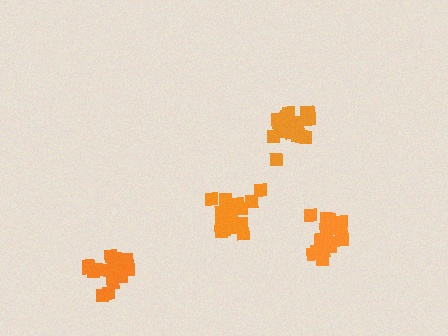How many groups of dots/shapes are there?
There are 4 groups.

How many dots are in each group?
Group 1: 21 dots, Group 2: 19 dots, Group 3: 15 dots, Group 4: 15 dots (70 total).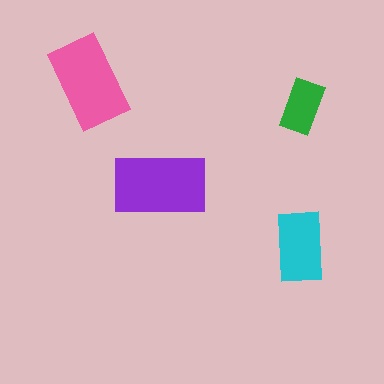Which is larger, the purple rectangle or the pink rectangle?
The purple one.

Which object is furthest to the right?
The green rectangle is rightmost.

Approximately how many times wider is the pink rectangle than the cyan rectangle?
About 1.5 times wider.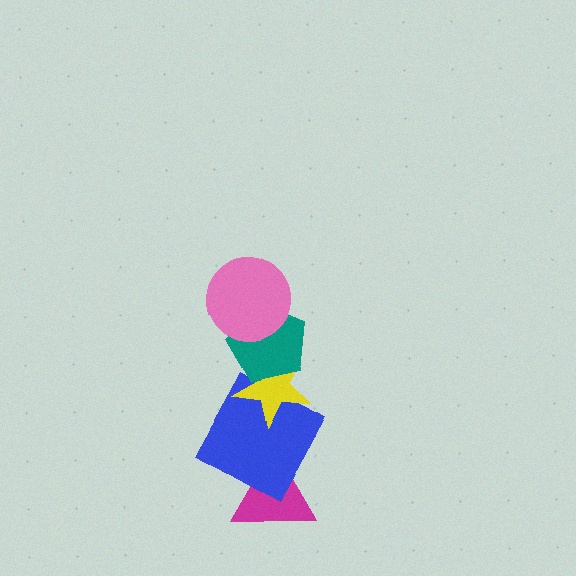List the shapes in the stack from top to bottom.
From top to bottom: the pink circle, the teal pentagon, the yellow star, the blue square, the magenta triangle.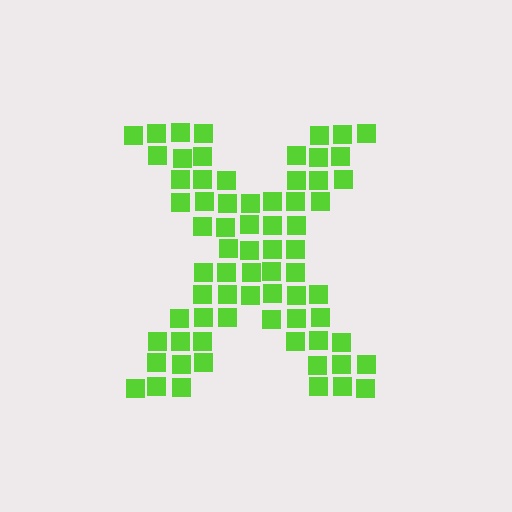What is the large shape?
The large shape is the letter X.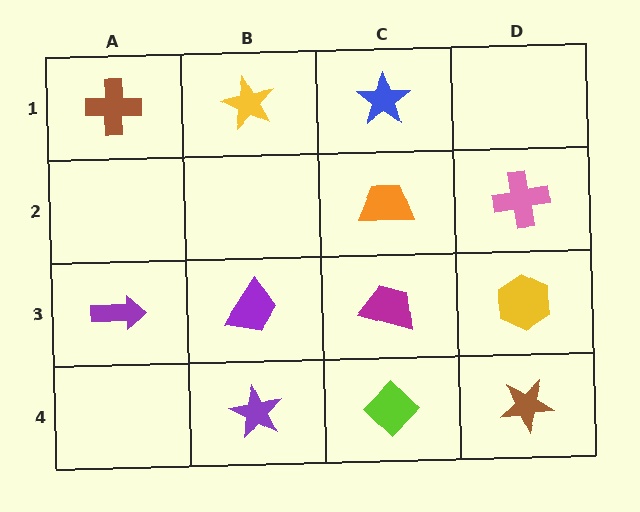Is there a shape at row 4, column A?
No, that cell is empty.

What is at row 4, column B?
A purple star.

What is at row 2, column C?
An orange trapezoid.